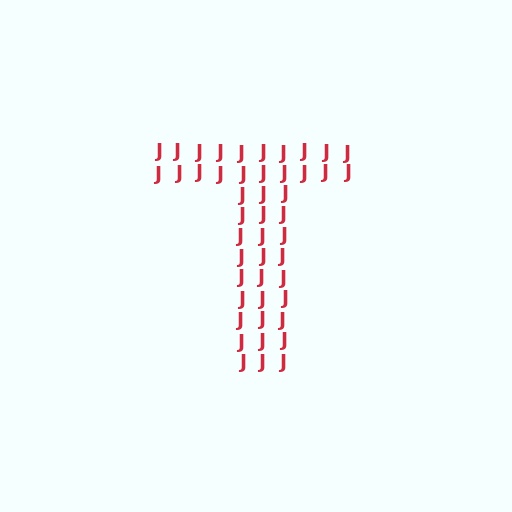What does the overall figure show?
The overall figure shows the letter T.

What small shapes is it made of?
It is made of small letter J's.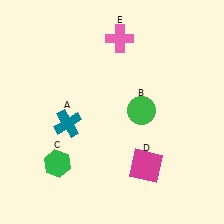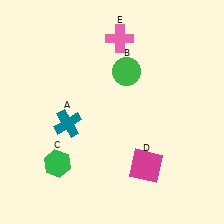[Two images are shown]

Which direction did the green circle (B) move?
The green circle (B) moved up.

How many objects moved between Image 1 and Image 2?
1 object moved between the two images.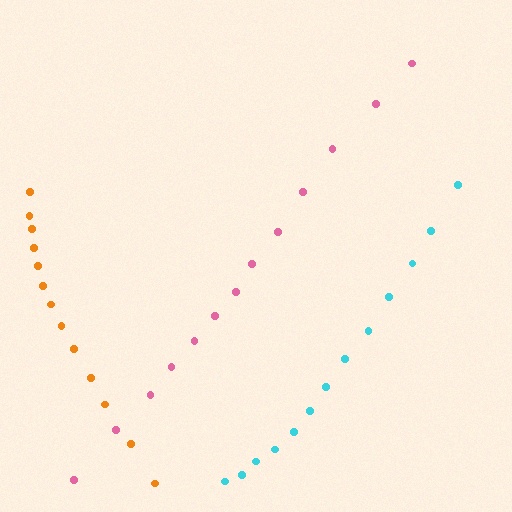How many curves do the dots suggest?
There are 3 distinct paths.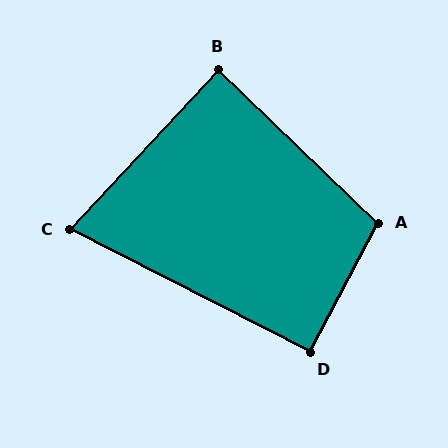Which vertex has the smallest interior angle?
C, at approximately 74 degrees.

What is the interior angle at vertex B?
Approximately 89 degrees (approximately right).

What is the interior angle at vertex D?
Approximately 91 degrees (approximately right).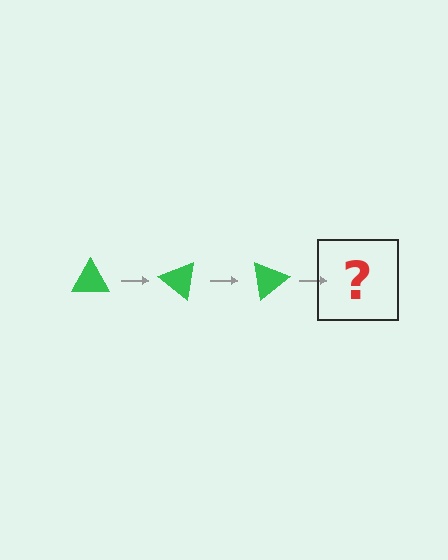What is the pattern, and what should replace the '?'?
The pattern is that the triangle rotates 40 degrees each step. The '?' should be a green triangle rotated 120 degrees.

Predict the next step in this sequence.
The next step is a green triangle rotated 120 degrees.